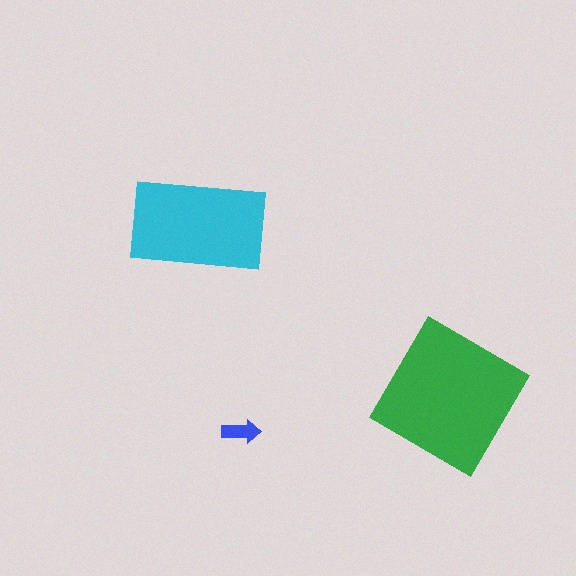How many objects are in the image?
There are 3 objects in the image.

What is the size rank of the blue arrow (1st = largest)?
3rd.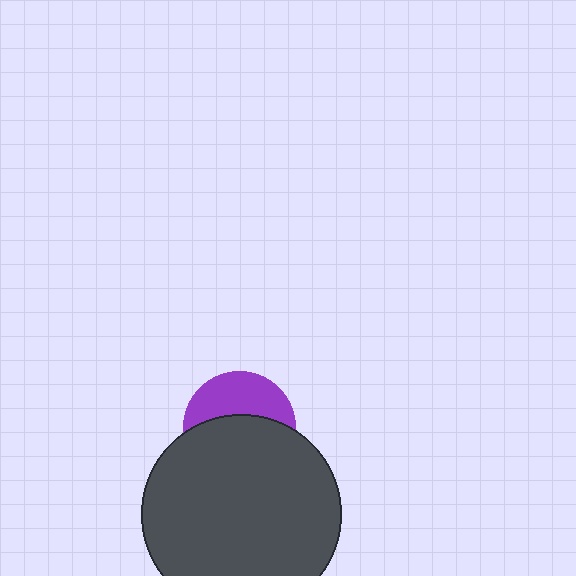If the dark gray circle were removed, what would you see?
You would see the complete purple circle.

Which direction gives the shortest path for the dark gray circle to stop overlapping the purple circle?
Moving down gives the shortest separation.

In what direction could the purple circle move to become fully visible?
The purple circle could move up. That would shift it out from behind the dark gray circle entirely.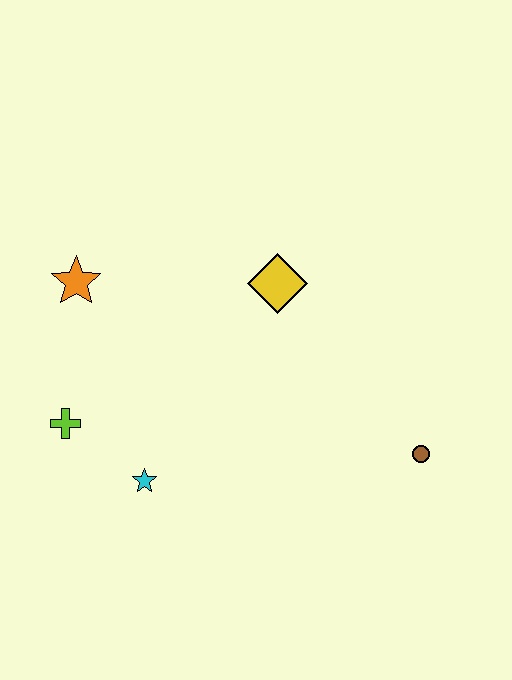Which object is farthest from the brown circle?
The orange star is farthest from the brown circle.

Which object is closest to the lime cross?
The cyan star is closest to the lime cross.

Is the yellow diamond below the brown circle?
No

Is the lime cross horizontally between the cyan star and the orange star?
No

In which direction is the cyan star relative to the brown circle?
The cyan star is to the left of the brown circle.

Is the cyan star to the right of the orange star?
Yes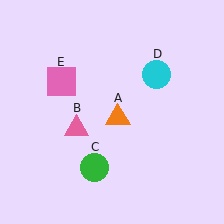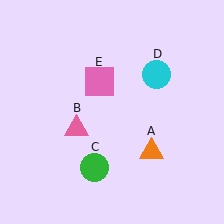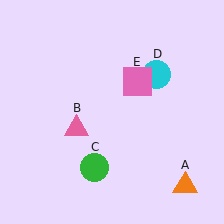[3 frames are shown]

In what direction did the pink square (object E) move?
The pink square (object E) moved right.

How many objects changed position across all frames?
2 objects changed position: orange triangle (object A), pink square (object E).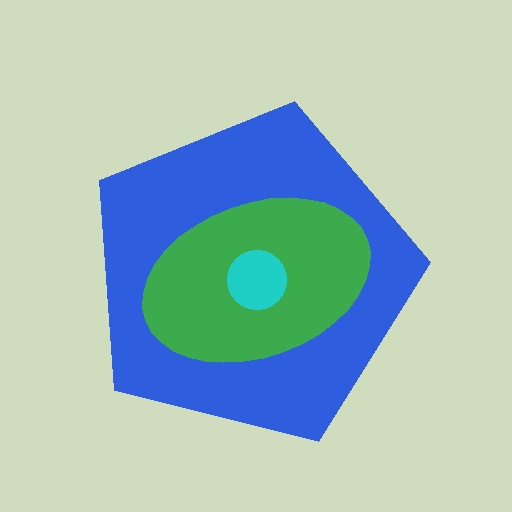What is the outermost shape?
The blue pentagon.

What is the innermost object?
The cyan circle.